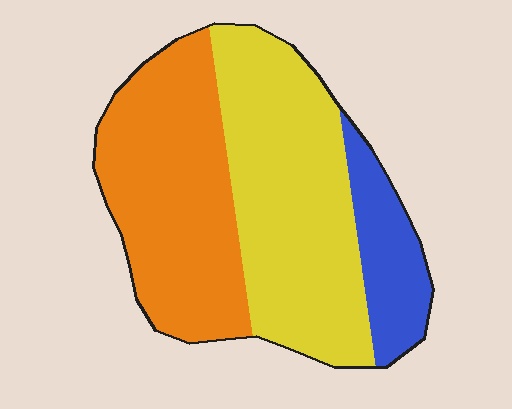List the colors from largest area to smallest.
From largest to smallest: yellow, orange, blue.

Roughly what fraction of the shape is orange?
Orange covers around 40% of the shape.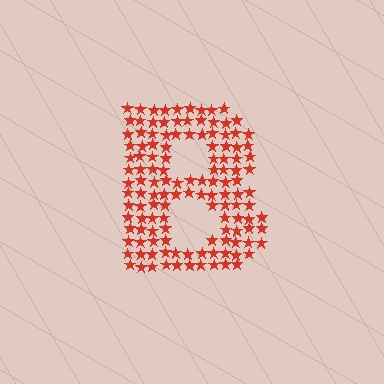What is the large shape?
The large shape is the letter B.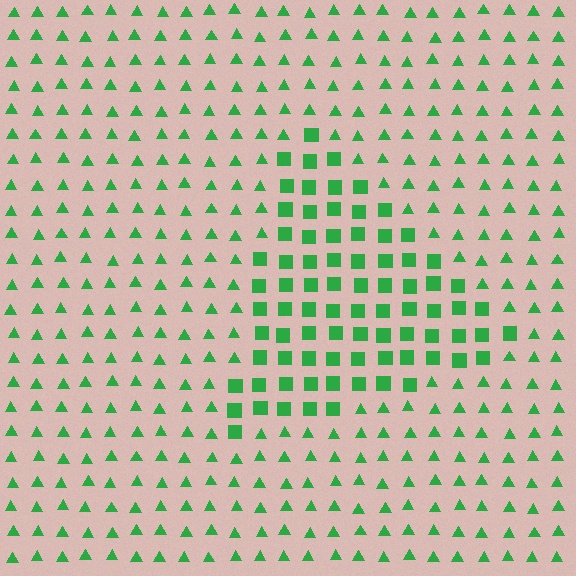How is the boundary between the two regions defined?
The boundary is defined by a change in element shape: squares inside vs. triangles outside. All elements share the same color and spacing.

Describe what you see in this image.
The image is filled with small green elements arranged in a uniform grid. A triangle-shaped region contains squares, while the surrounding area contains triangles. The boundary is defined purely by the change in element shape.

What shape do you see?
I see a triangle.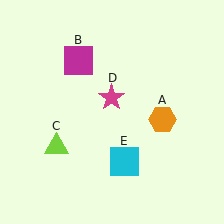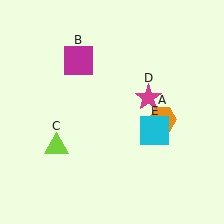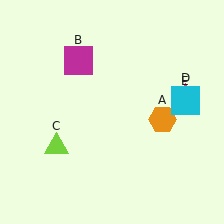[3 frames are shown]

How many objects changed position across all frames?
2 objects changed position: magenta star (object D), cyan square (object E).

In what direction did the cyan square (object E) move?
The cyan square (object E) moved up and to the right.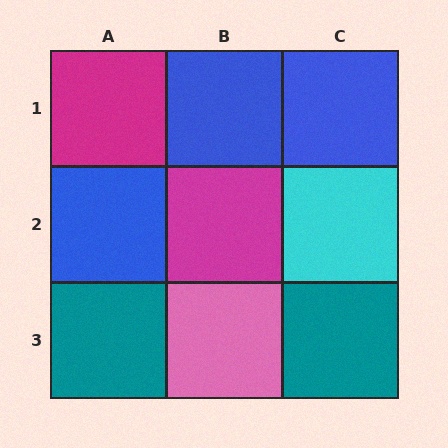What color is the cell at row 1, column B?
Blue.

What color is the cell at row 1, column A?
Magenta.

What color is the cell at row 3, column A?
Teal.